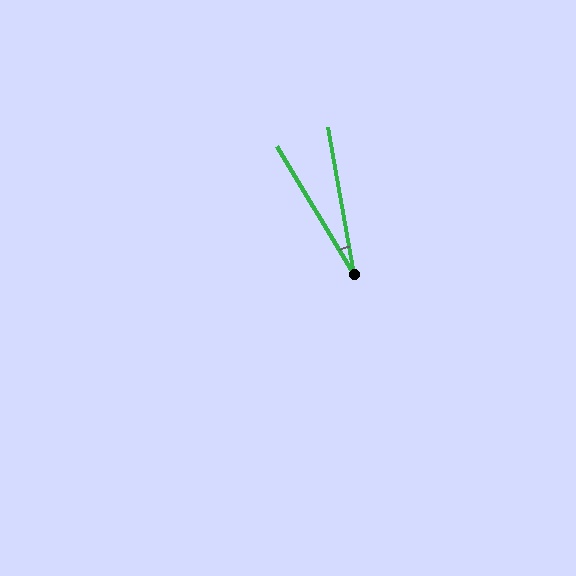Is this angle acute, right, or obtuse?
It is acute.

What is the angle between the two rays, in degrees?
Approximately 21 degrees.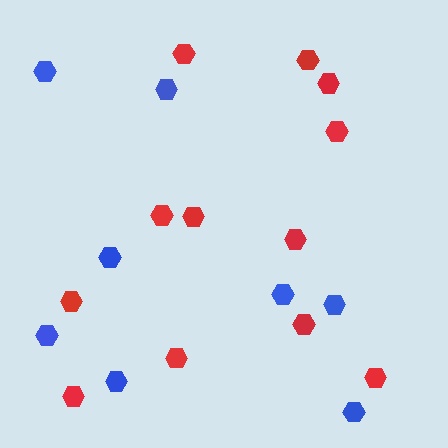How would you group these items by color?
There are 2 groups: one group of blue hexagons (8) and one group of red hexagons (12).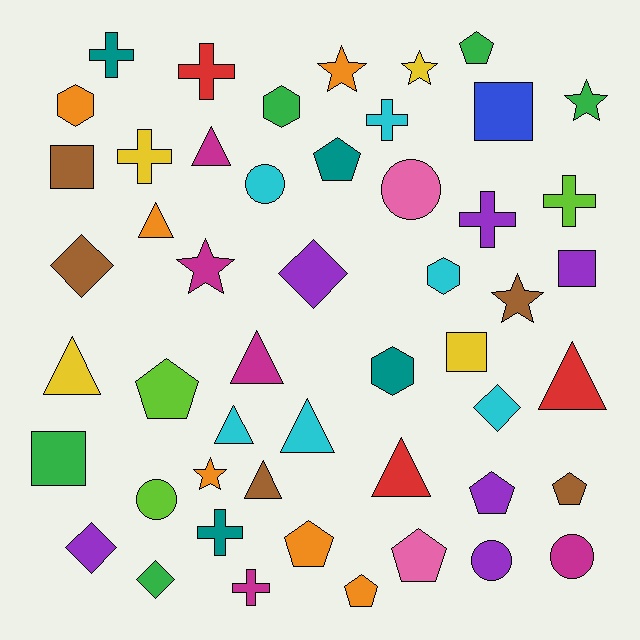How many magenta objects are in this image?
There are 5 magenta objects.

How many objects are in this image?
There are 50 objects.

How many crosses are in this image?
There are 8 crosses.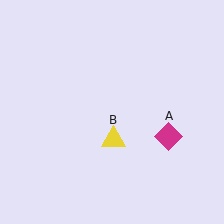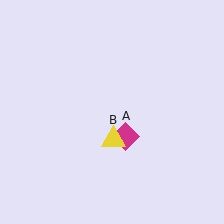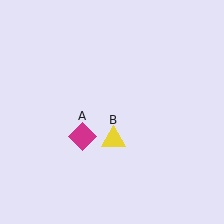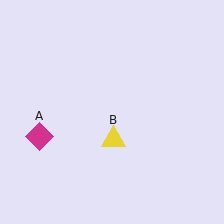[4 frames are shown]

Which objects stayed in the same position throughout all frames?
Yellow triangle (object B) remained stationary.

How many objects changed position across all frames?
1 object changed position: magenta diamond (object A).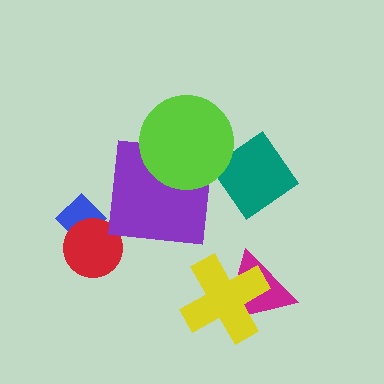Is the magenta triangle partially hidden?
Yes, it is partially covered by another shape.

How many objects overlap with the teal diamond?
1 object overlaps with the teal diamond.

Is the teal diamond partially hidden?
Yes, it is partially covered by another shape.